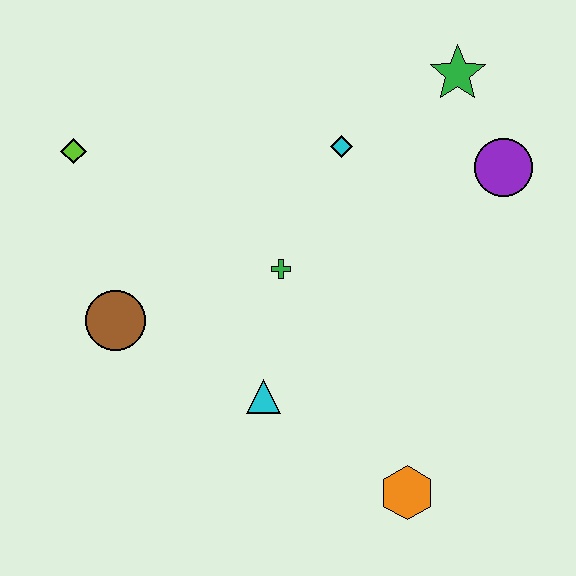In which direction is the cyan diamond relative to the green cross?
The cyan diamond is above the green cross.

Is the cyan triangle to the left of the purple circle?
Yes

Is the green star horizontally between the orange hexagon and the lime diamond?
No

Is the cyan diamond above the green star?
No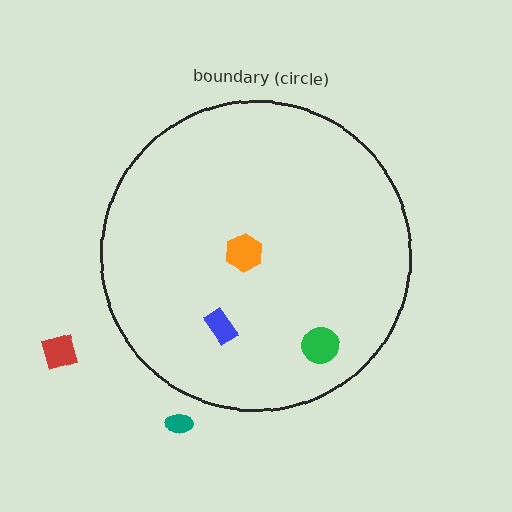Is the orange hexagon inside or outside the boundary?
Inside.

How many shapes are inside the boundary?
3 inside, 2 outside.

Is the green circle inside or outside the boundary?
Inside.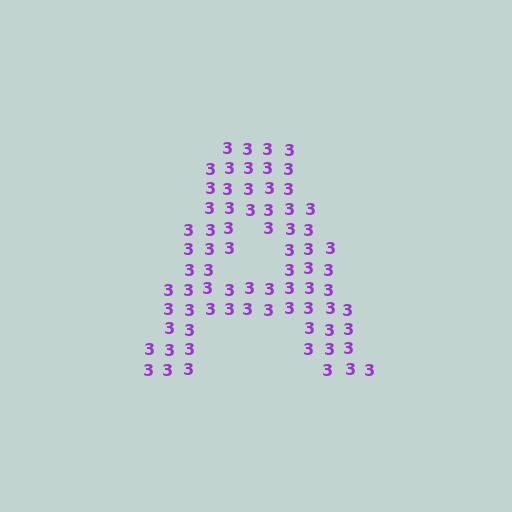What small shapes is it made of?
It is made of small digit 3's.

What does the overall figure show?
The overall figure shows the letter A.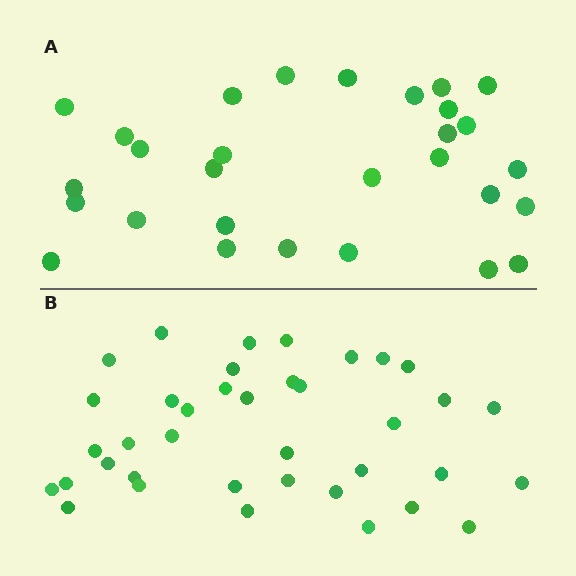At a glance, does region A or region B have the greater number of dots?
Region B (the bottom region) has more dots.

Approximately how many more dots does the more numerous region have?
Region B has roughly 8 or so more dots than region A.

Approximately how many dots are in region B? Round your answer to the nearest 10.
About 40 dots. (The exact count is 38, which rounds to 40.)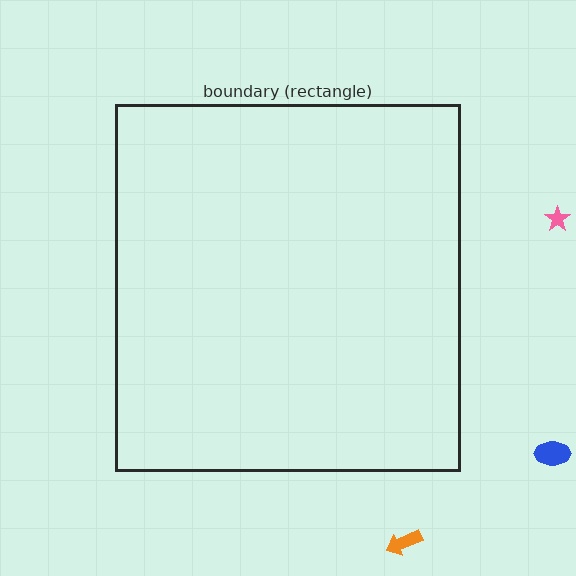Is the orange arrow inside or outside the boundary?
Outside.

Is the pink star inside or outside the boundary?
Outside.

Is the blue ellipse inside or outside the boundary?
Outside.